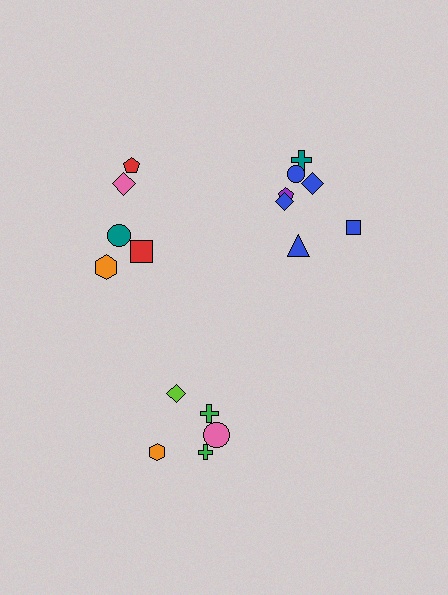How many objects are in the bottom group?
There are 5 objects.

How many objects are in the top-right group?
There are 7 objects.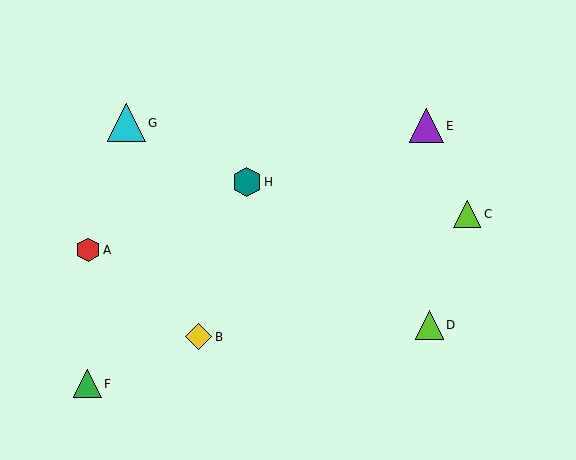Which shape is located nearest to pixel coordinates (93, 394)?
The green triangle (labeled F) at (87, 384) is nearest to that location.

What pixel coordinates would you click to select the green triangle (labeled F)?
Click at (87, 384) to select the green triangle F.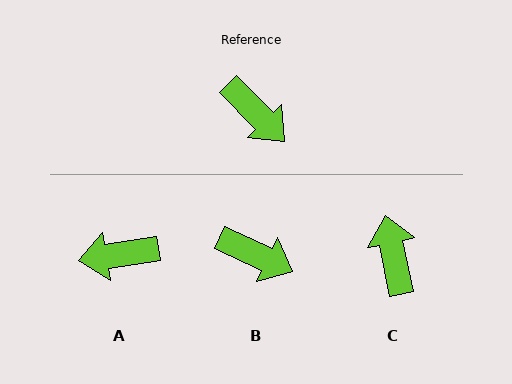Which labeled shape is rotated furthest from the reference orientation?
C, about 148 degrees away.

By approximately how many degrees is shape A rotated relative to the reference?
Approximately 125 degrees clockwise.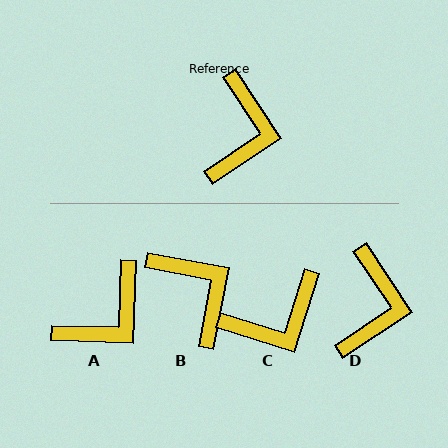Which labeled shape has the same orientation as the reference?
D.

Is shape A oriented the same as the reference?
No, it is off by about 35 degrees.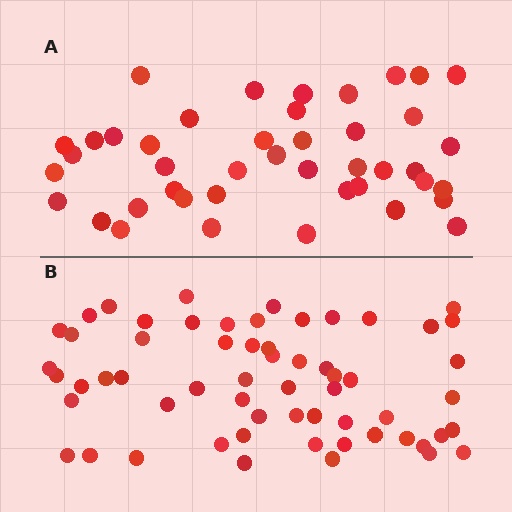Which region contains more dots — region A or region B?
Region B (the bottom region) has more dots.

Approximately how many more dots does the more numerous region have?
Region B has approximately 15 more dots than region A.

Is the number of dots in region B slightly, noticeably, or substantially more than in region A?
Region B has noticeably more, but not dramatically so. The ratio is roughly 1.4 to 1.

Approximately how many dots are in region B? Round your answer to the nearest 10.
About 60 dots.